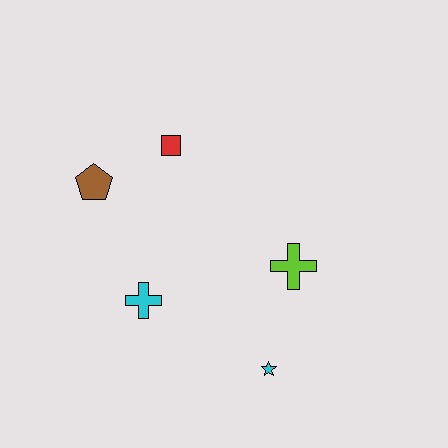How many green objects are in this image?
There are no green objects.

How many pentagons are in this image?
There is 1 pentagon.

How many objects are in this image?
There are 5 objects.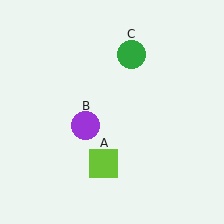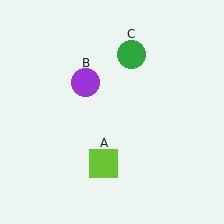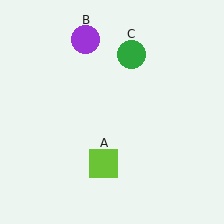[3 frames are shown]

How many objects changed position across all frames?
1 object changed position: purple circle (object B).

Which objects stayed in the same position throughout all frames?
Lime square (object A) and green circle (object C) remained stationary.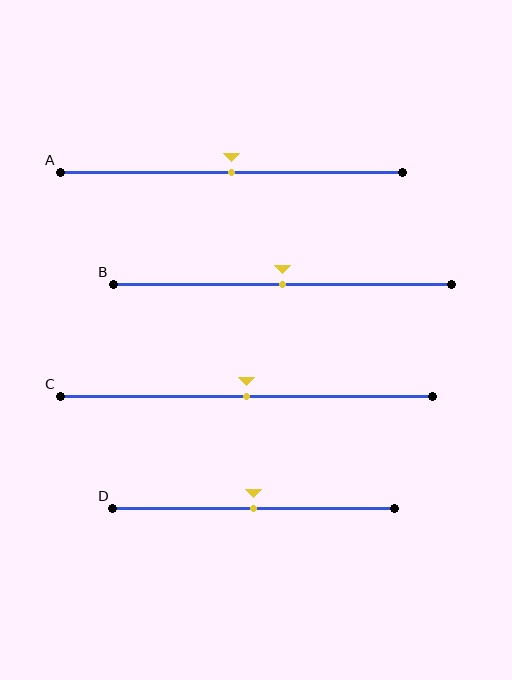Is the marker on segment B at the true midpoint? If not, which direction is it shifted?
Yes, the marker on segment B is at the true midpoint.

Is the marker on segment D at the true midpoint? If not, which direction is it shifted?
Yes, the marker on segment D is at the true midpoint.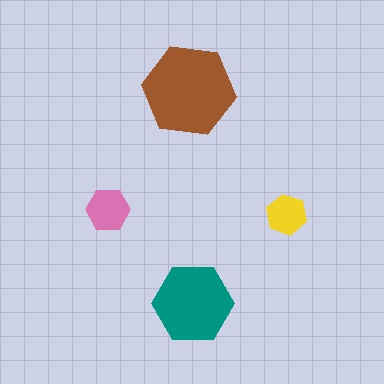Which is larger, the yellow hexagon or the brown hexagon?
The brown one.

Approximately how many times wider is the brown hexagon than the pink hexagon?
About 2 times wider.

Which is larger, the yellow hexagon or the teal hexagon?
The teal one.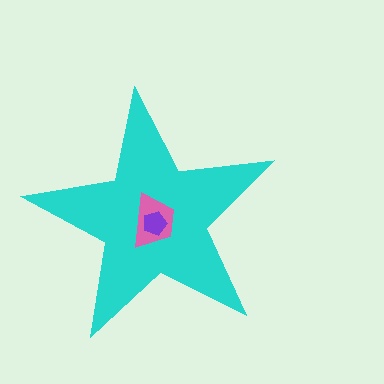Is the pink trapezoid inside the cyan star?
Yes.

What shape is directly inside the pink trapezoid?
The purple pentagon.